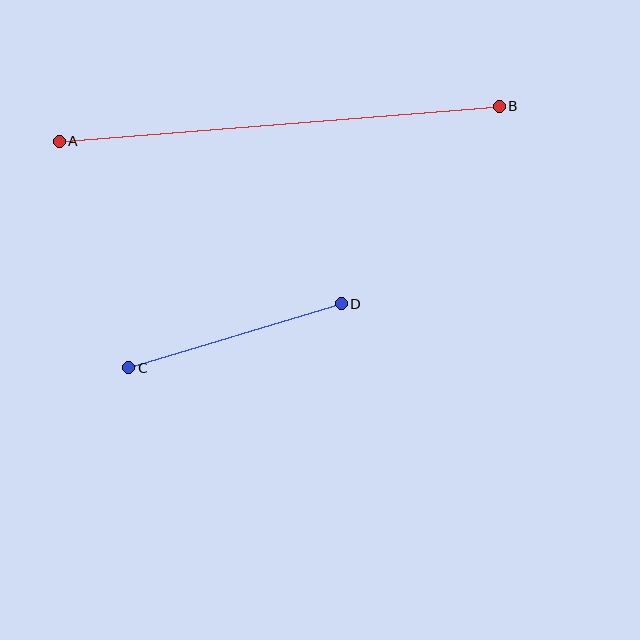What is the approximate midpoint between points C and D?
The midpoint is at approximately (235, 336) pixels.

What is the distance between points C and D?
The distance is approximately 222 pixels.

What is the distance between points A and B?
The distance is approximately 441 pixels.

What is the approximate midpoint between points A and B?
The midpoint is at approximately (279, 124) pixels.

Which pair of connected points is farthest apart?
Points A and B are farthest apart.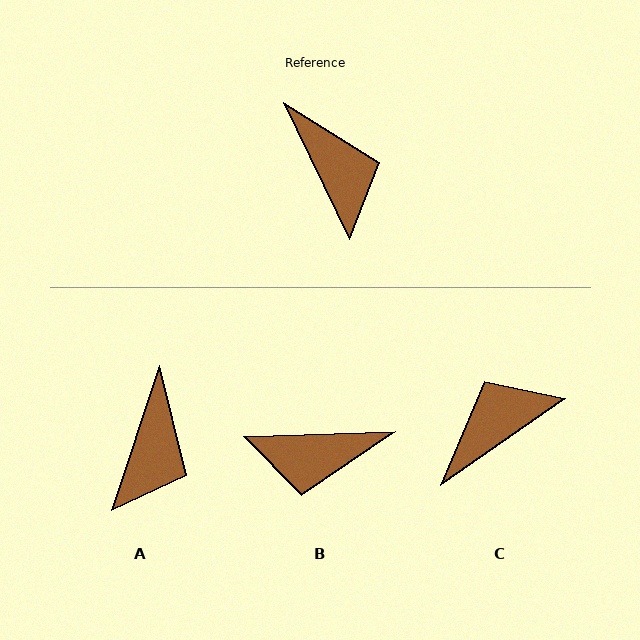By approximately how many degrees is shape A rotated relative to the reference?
Approximately 44 degrees clockwise.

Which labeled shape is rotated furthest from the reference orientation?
B, about 114 degrees away.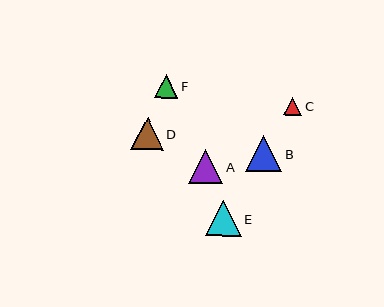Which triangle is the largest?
Triangle E is the largest with a size of approximately 36 pixels.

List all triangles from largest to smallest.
From largest to smallest: E, B, A, D, F, C.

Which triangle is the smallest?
Triangle C is the smallest with a size of approximately 18 pixels.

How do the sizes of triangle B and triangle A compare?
Triangle B and triangle A are approximately the same size.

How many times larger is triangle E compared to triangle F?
Triangle E is approximately 1.5 times the size of triangle F.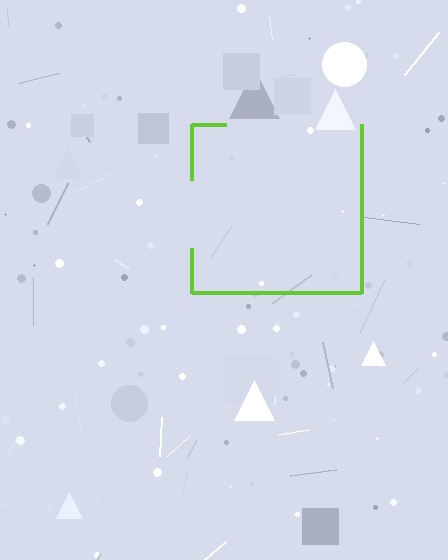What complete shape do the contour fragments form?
The contour fragments form a square.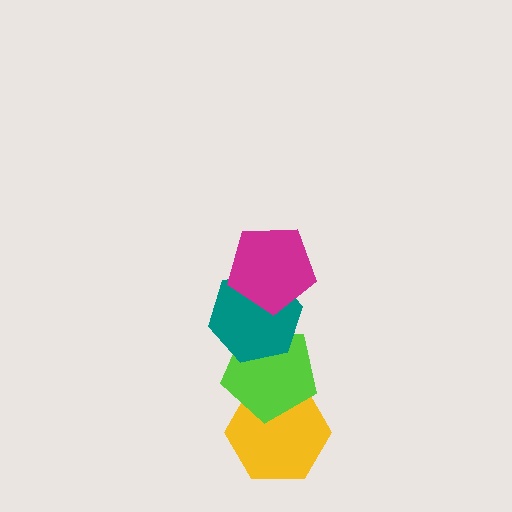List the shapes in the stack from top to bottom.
From top to bottom: the magenta pentagon, the teal hexagon, the lime pentagon, the yellow hexagon.